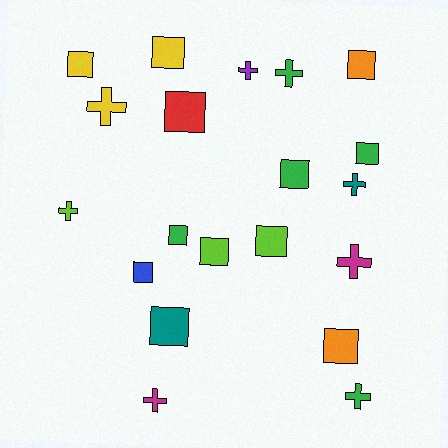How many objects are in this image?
There are 20 objects.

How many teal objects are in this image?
There are 2 teal objects.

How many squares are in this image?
There are 12 squares.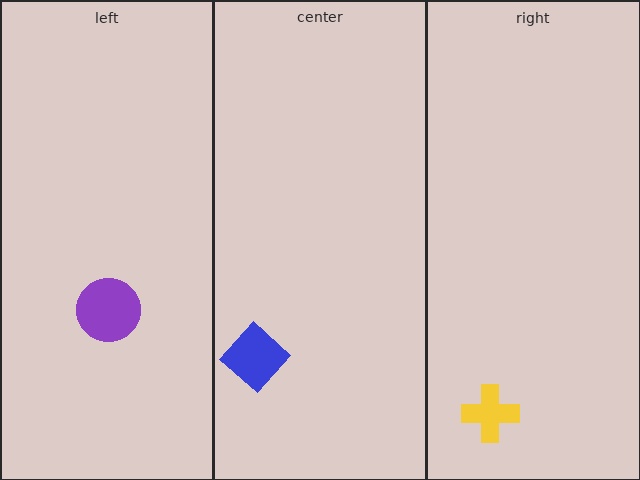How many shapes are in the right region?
1.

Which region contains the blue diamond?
The center region.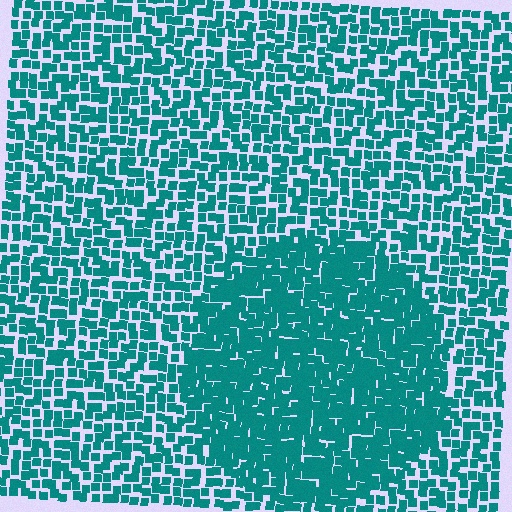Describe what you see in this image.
The image contains small teal elements arranged at two different densities. A circle-shaped region is visible where the elements are more densely packed than the surrounding area.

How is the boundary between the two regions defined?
The boundary is defined by a change in element density (approximately 1.7x ratio). All elements are the same color, size, and shape.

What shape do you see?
I see a circle.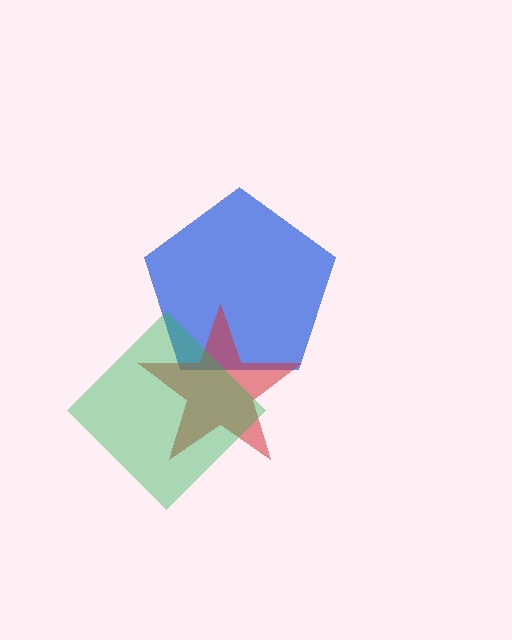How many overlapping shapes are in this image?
There are 3 overlapping shapes in the image.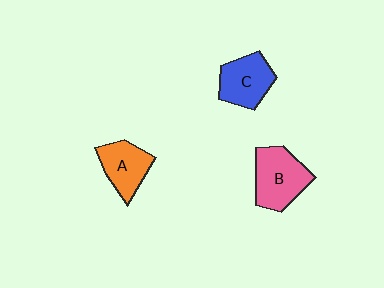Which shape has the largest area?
Shape B (pink).